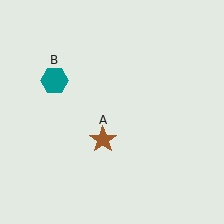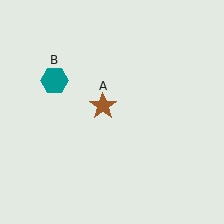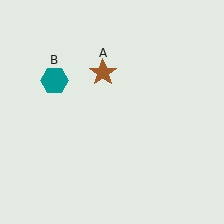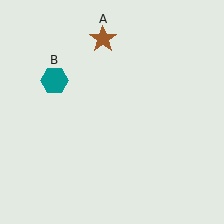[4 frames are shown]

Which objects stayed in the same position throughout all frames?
Teal hexagon (object B) remained stationary.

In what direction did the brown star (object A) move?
The brown star (object A) moved up.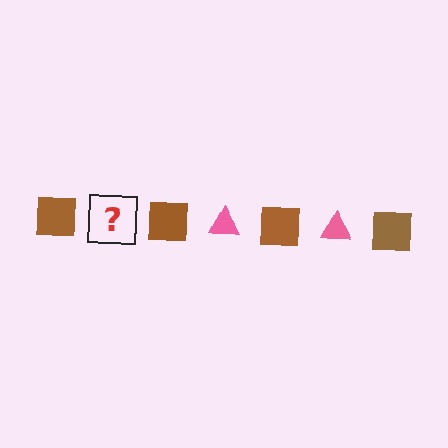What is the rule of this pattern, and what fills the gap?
The rule is that the pattern alternates between brown square and pink triangle. The gap should be filled with a pink triangle.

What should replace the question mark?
The question mark should be replaced with a pink triangle.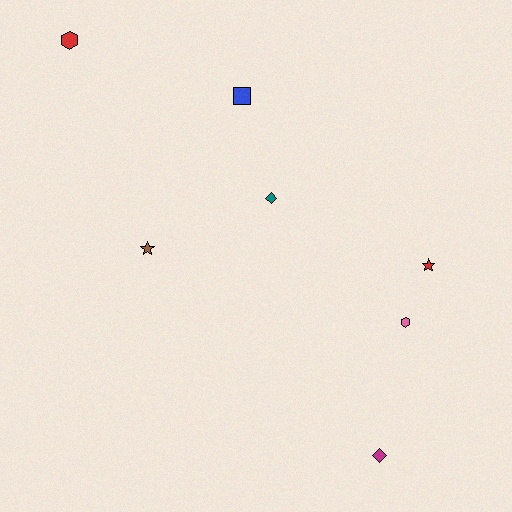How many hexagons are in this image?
There are 2 hexagons.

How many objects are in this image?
There are 7 objects.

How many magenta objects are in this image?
There is 1 magenta object.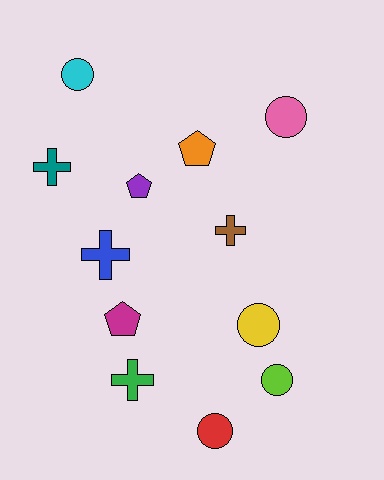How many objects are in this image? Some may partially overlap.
There are 12 objects.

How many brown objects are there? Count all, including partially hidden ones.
There is 1 brown object.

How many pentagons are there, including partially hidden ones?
There are 3 pentagons.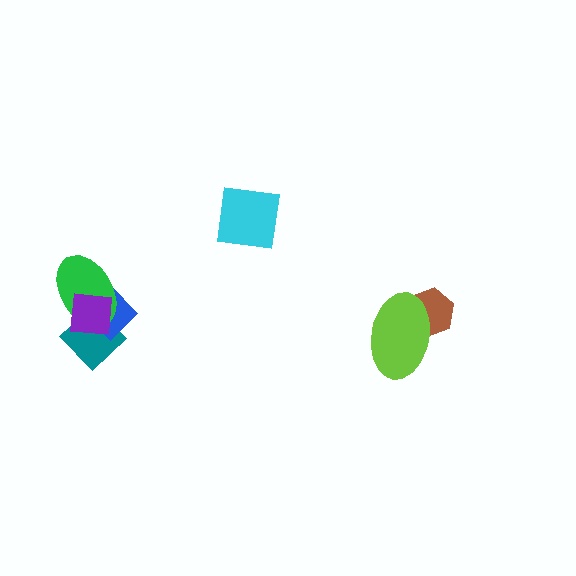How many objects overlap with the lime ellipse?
1 object overlaps with the lime ellipse.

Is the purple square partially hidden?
No, no other shape covers it.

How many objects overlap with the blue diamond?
3 objects overlap with the blue diamond.